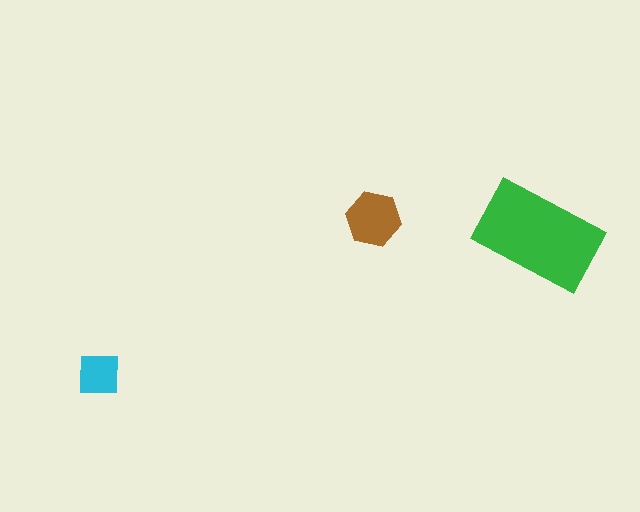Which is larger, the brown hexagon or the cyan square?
The brown hexagon.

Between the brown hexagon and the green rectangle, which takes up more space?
The green rectangle.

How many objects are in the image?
There are 3 objects in the image.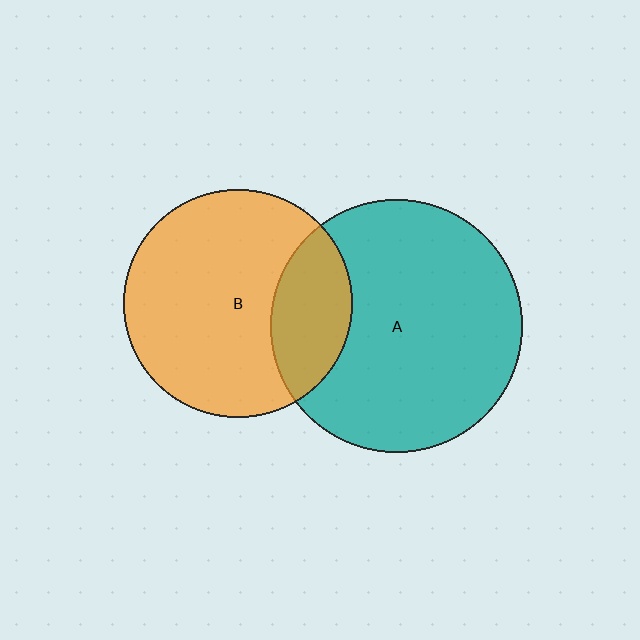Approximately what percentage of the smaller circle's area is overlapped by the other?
Approximately 25%.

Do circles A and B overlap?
Yes.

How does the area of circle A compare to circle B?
Approximately 1.2 times.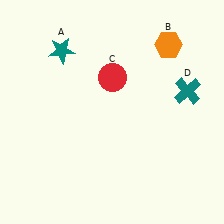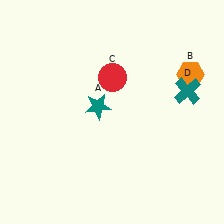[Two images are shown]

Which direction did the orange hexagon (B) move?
The orange hexagon (B) moved down.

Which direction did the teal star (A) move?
The teal star (A) moved down.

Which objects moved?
The objects that moved are: the teal star (A), the orange hexagon (B).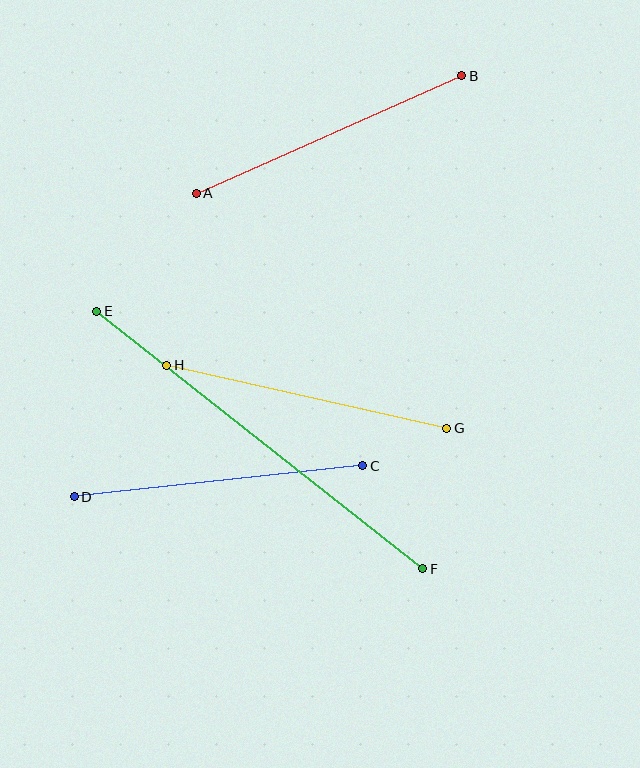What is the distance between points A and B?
The distance is approximately 291 pixels.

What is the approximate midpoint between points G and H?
The midpoint is at approximately (307, 397) pixels.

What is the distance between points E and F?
The distance is approximately 416 pixels.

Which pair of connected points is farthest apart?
Points E and F are farthest apart.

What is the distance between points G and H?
The distance is approximately 287 pixels.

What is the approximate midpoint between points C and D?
The midpoint is at approximately (218, 481) pixels.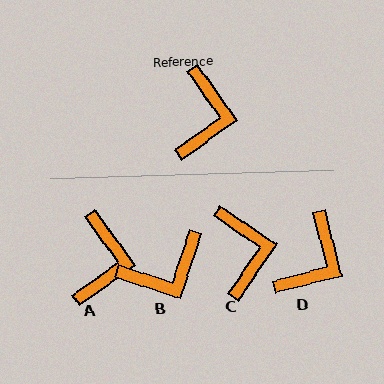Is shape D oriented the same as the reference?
No, it is off by about 21 degrees.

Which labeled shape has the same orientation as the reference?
A.